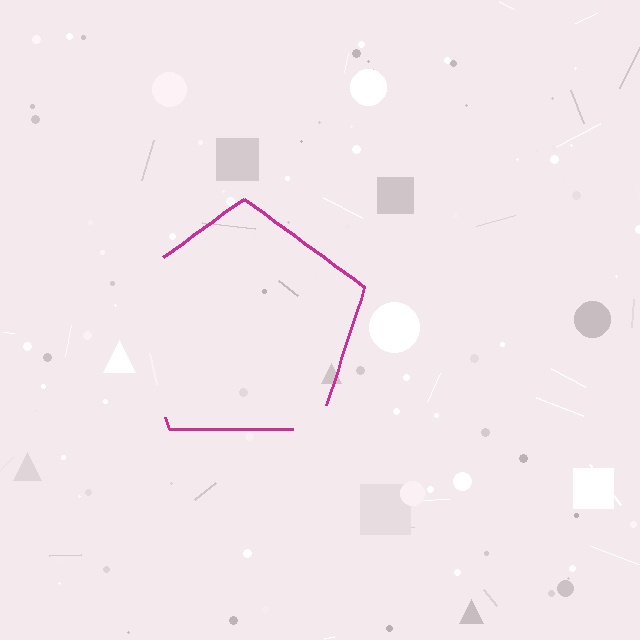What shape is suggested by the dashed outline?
The dashed outline suggests a pentagon.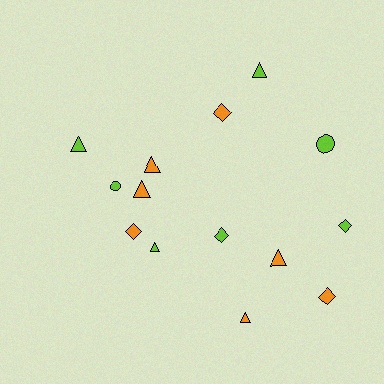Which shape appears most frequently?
Triangle, with 7 objects.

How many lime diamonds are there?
There are 2 lime diamonds.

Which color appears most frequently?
Orange, with 7 objects.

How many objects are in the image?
There are 14 objects.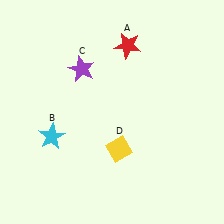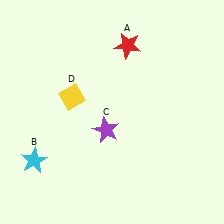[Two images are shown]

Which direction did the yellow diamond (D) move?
The yellow diamond (D) moved up.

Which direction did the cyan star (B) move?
The cyan star (B) moved down.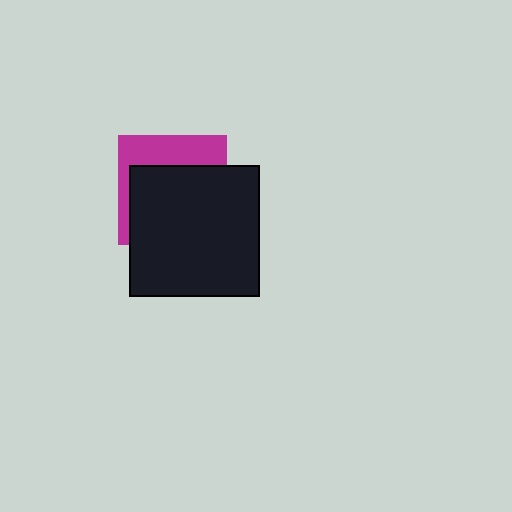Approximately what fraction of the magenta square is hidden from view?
Roughly 65% of the magenta square is hidden behind the black square.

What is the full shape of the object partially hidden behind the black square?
The partially hidden object is a magenta square.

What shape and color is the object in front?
The object in front is a black square.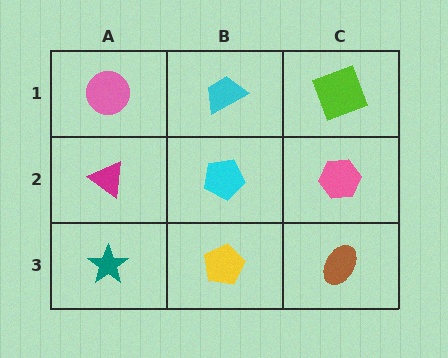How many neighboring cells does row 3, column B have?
3.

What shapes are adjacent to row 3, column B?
A cyan pentagon (row 2, column B), a teal star (row 3, column A), a brown ellipse (row 3, column C).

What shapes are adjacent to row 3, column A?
A magenta triangle (row 2, column A), a yellow pentagon (row 3, column B).